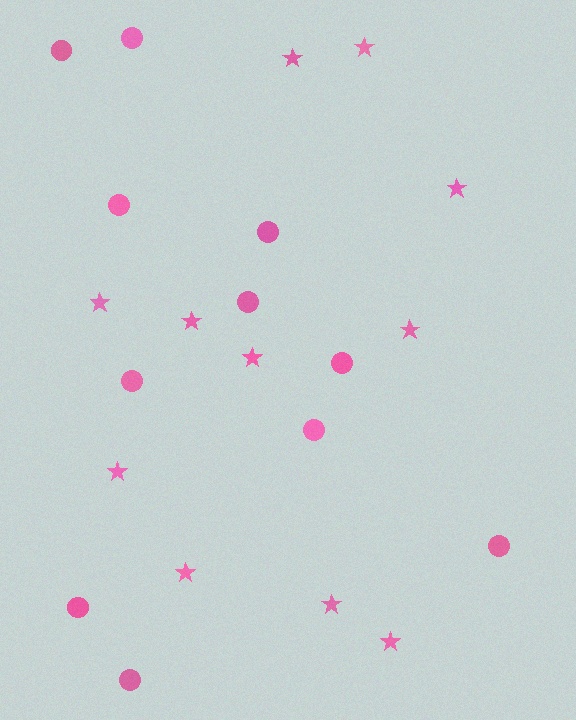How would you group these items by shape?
There are 2 groups: one group of circles (11) and one group of stars (11).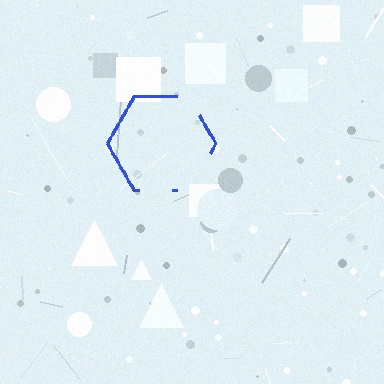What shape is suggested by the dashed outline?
The dashed outline suggests a hexagon.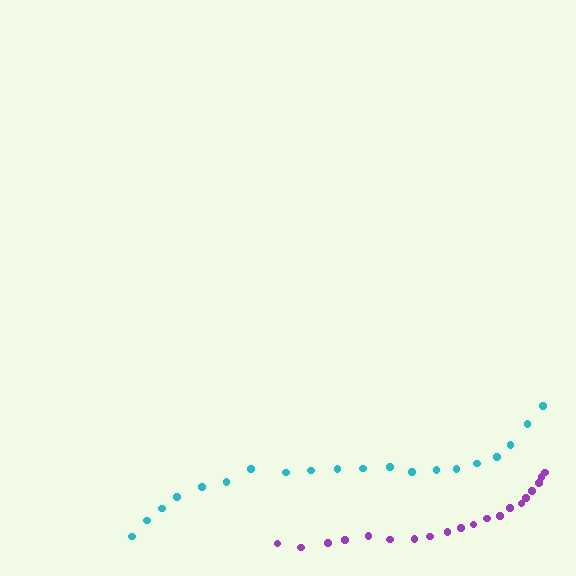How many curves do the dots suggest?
There are 2 distinct paths.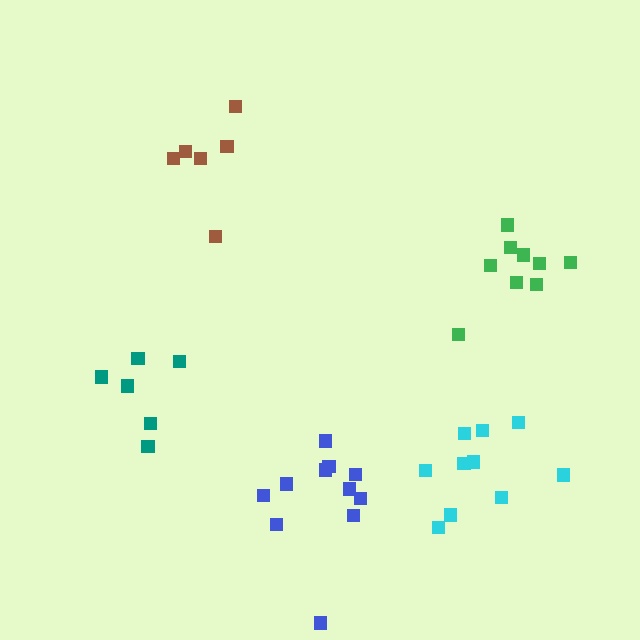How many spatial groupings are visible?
There are 5 spatial groupings.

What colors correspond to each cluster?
The clusters are colored: blue, green, teal, brown, cyan.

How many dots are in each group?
Group 1: 11 dots, Group 2: 9 dots, Group 3: 6 dots, Group 4: 6 dots, Group 5: 10 dots (42 total).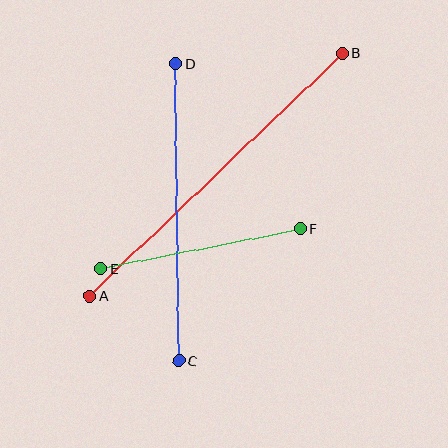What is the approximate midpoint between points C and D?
The midpoint is at approximately (177, 212) pixels.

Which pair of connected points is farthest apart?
Points A and B are farthest apart.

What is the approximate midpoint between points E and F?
The midpoint is at approximately (200, 249) pixels.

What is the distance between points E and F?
The distance is approximately 203 pixels.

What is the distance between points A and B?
The distance is approximately 350 pixels.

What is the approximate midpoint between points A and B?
The midpoint is at approximately (216, 175) pixels.